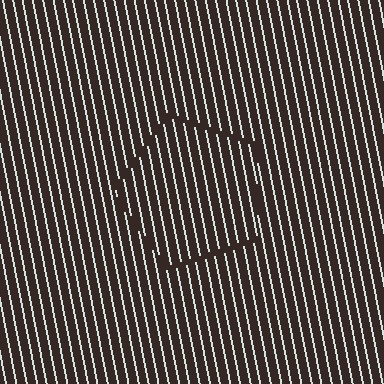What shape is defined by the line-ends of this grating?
An illusory pentagon. The interior of the shape contains the same grating, shifted by half a period — the contour is defined by the phase discontinuity where line-ends from the inner and outer gratings abut.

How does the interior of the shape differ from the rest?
The interior of the shape contains the same grating, shifted by half a period — the contour is defined by the phase discontinuity where line-ends from the inner and outer gratings abut.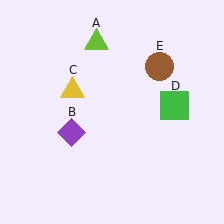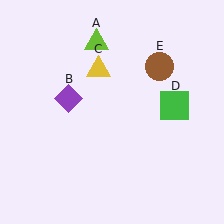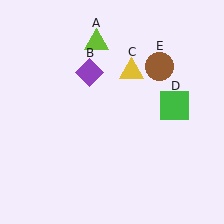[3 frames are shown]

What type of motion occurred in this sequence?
The purple diamond (object B), yellow triangle (object C) rotated clockwise around the center of the scene.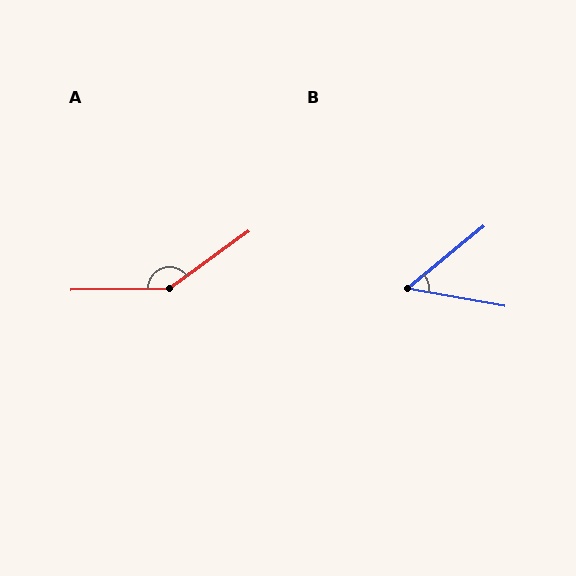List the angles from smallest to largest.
B (49°), A (145°).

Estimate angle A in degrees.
Approximately 145 degrees.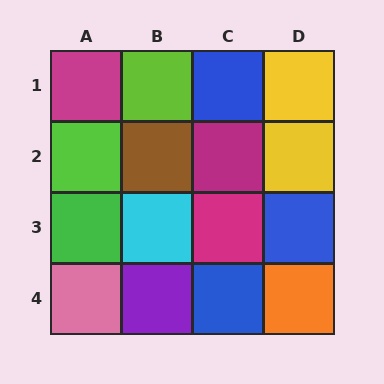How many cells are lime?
2 cells are lime.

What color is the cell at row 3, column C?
Magenta.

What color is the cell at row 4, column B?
Purple.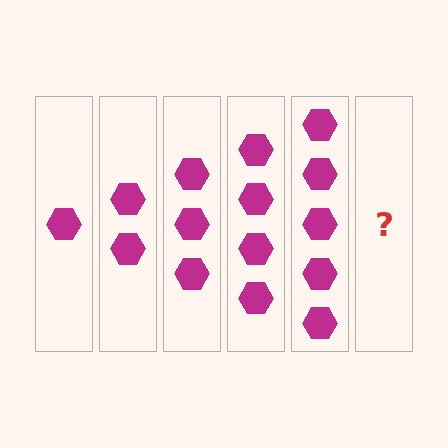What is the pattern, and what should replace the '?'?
The pattern is that each step adds one more hexagon. The '?' should be 6 hexagons.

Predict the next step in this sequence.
The next step is 6 hexagons.